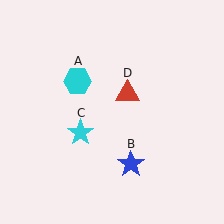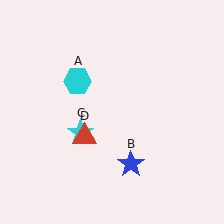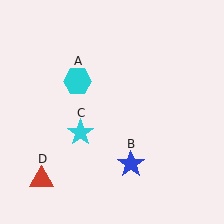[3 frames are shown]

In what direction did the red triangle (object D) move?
The red triangle (object D) moved down and to the left.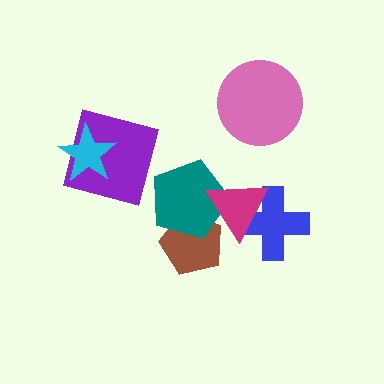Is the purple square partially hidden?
Yes, it is partially covered by another shape.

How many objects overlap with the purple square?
1 object overlaps with the purple square.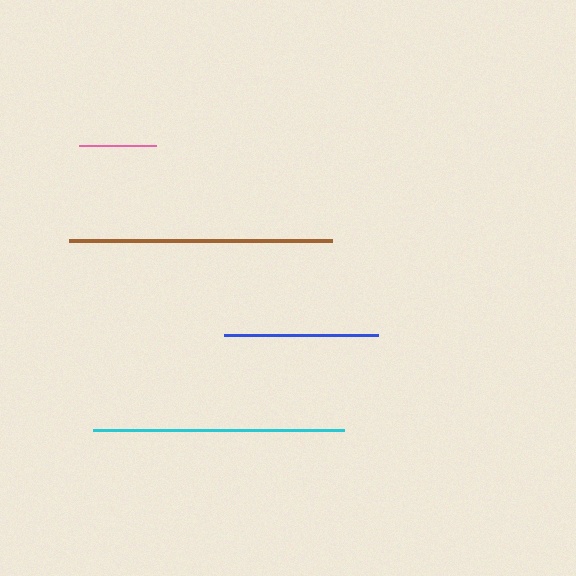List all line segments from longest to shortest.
From longest to shortest: brown, cyan, blue, pink.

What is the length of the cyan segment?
The cyan segment is approximately 251 pixels long.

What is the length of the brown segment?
The brown segment is approximately 262 pixels long.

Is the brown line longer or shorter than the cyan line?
The brown line is longer than the cyan line.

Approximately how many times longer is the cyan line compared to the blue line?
The cyan line is approximately 1.6 times the length of the blue line.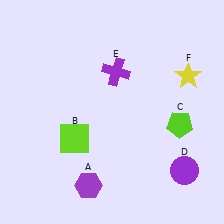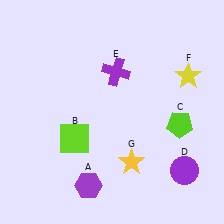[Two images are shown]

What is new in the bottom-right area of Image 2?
A yellow star (G) was added in the bottom-right area of Image 2.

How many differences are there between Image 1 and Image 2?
There is 1 difference between the two images.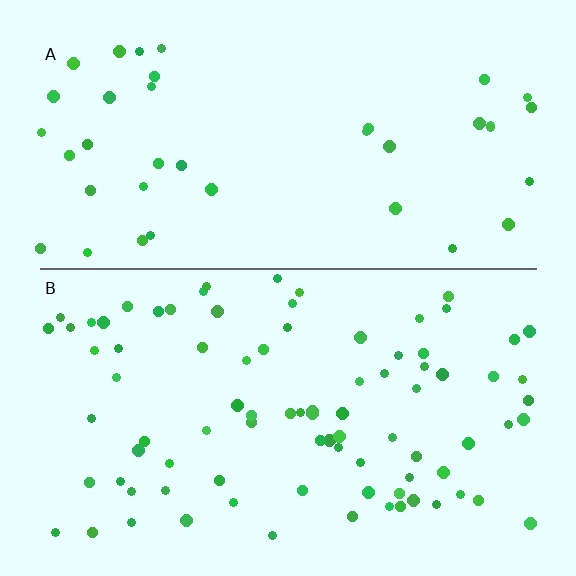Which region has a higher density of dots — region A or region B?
B (the bottom).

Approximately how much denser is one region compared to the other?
Approximately 2.2× — region B over region A.